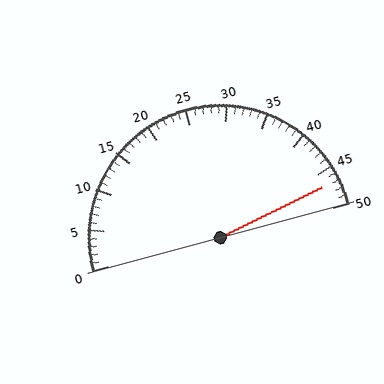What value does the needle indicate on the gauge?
The needle indicates approximately 47.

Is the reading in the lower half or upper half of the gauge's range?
The reading is in the upper half of the range (0 to 50).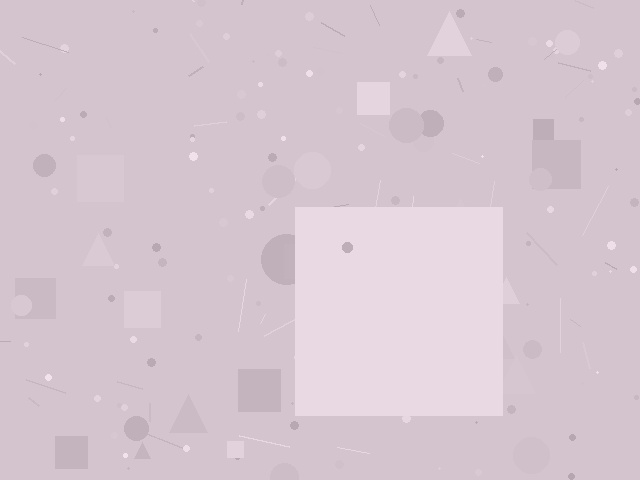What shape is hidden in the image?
A square is hidden in the image.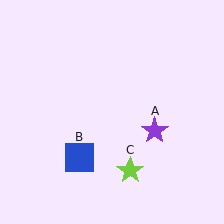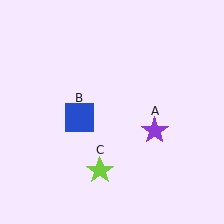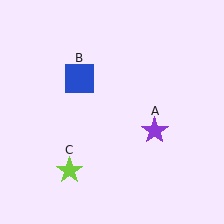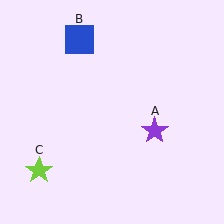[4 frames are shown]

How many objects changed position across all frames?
2 objects changed position: blue square (object B), lime star (object C).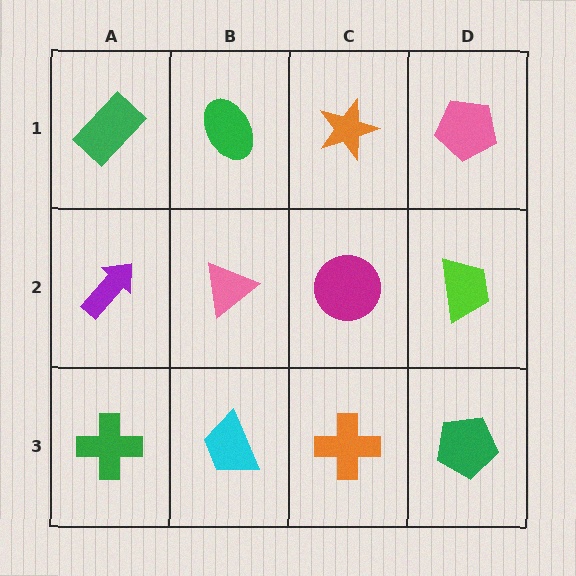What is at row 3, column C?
An orange cross.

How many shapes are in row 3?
4 shapes.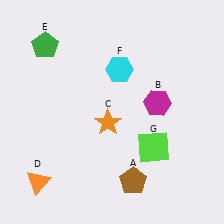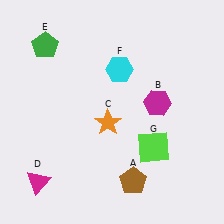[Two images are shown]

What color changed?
The triangle (D) changed from orange in Image 1 to magenta in Image 2.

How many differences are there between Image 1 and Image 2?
There is 1 difference between the two images.